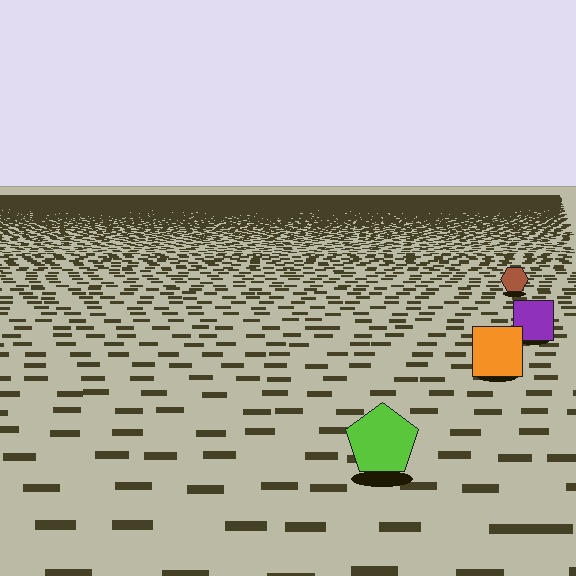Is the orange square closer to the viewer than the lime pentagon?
No. The lime pentagon is closer — you can tell from the texture gradient: the ground texture is coarser near it.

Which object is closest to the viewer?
The lime pentagon is closest. The texture marks near it are larger and more spread out.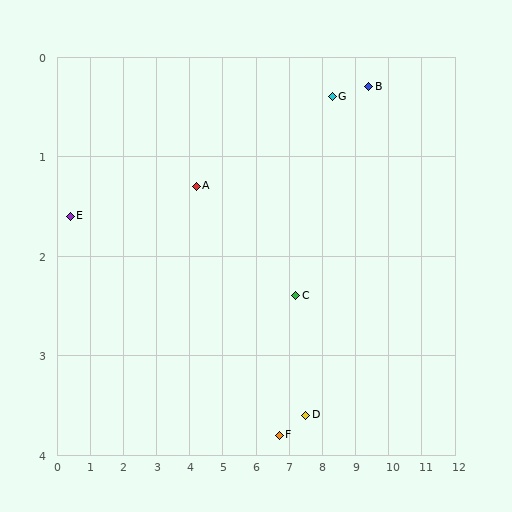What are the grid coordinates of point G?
Point G is at approximately (8.3, 0.4).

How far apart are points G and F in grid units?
Points G and F are about 3.8 grid units apart.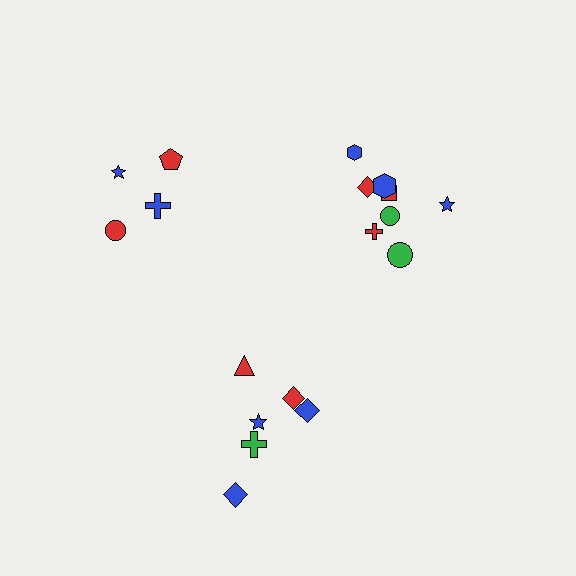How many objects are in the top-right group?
There are 8 objects.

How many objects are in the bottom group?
There are 6 objects.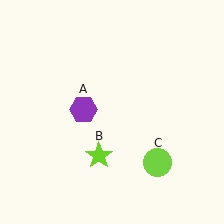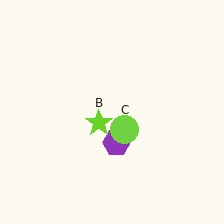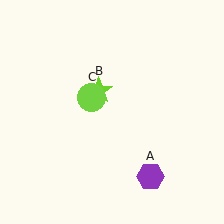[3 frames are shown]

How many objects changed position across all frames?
3 objects changed position: purple hexagon (object A), lime star (object B), lime circle (object C).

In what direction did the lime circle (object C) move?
The lime circle (object C) moved up and to the left.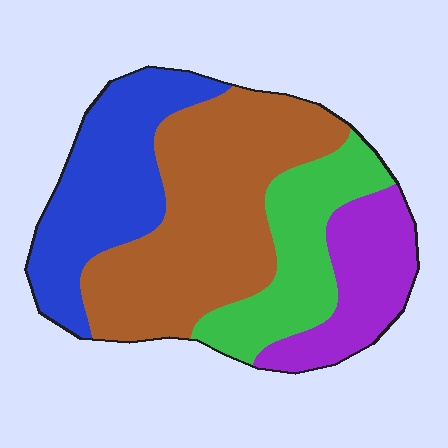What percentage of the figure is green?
Green covers 19% of the figure.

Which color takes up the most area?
Brown, at roughly 40%.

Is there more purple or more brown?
Brown.